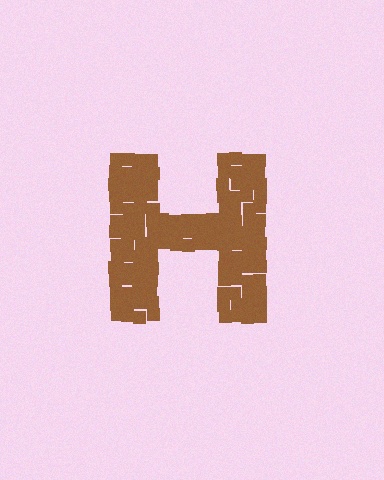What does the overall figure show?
The overall figure shows the letter H.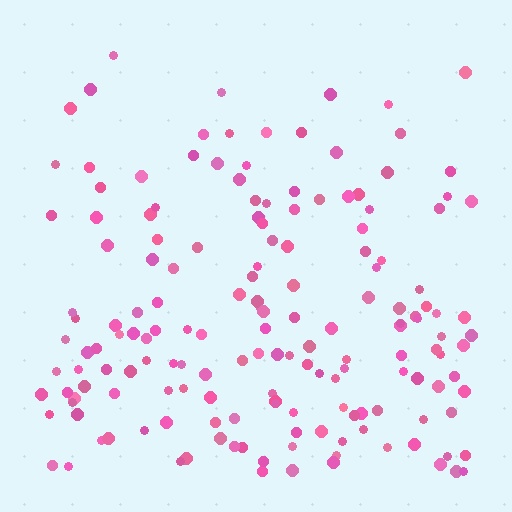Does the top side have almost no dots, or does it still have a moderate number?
Still a moderate number, just noticeably fewer than the bottom.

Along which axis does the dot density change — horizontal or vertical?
Vertical.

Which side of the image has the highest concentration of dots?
The bottom.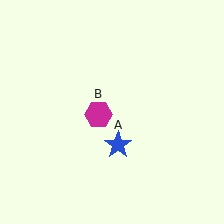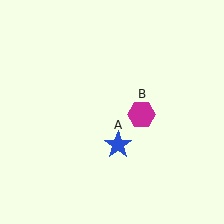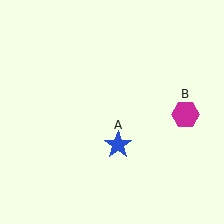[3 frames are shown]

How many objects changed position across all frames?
1 object changed position: magenta hexagon (object B).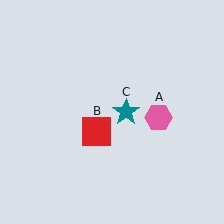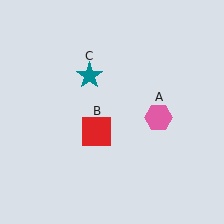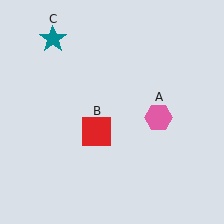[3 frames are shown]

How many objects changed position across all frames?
1 object changed position: teal star (object C).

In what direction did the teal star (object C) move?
The teal star (object C) moved up and to the left.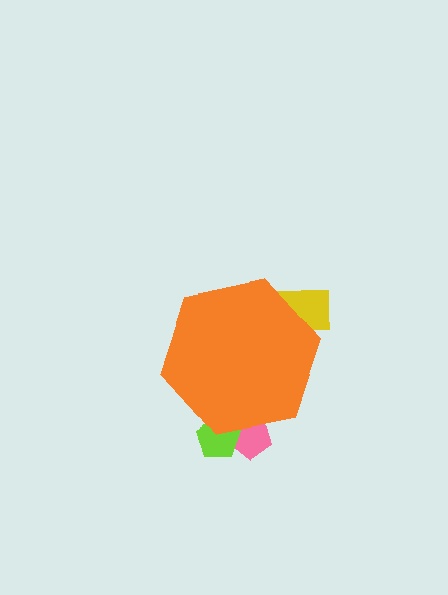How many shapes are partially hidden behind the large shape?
3 shapes are partially hidden.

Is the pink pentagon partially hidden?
Yes, the pink pentagon is partially hidden behind the orange hexagon.